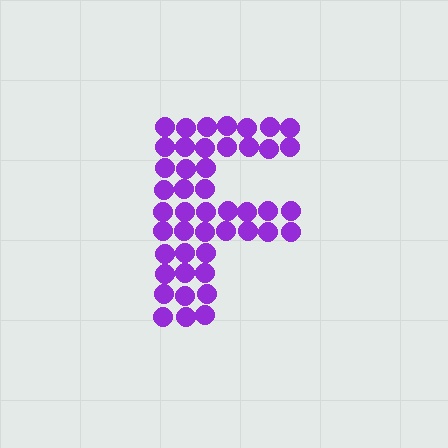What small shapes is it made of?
It is made of small circles.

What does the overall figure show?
The overall figure shows the letter F.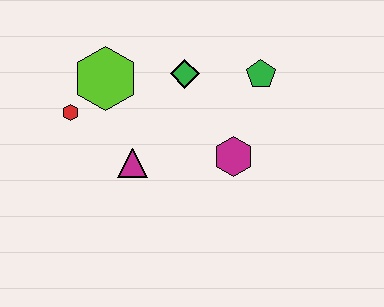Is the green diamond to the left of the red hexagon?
No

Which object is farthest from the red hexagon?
The green pentagon is farthest from the red hexagon.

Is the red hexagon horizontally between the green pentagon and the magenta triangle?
No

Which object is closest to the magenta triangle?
The red hexagon is closest to the magenta triangle.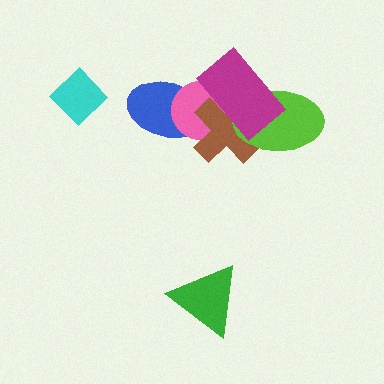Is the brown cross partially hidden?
Yes, it is partially covered by another shape.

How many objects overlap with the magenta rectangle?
3 objects overlap with the magenta rectangle.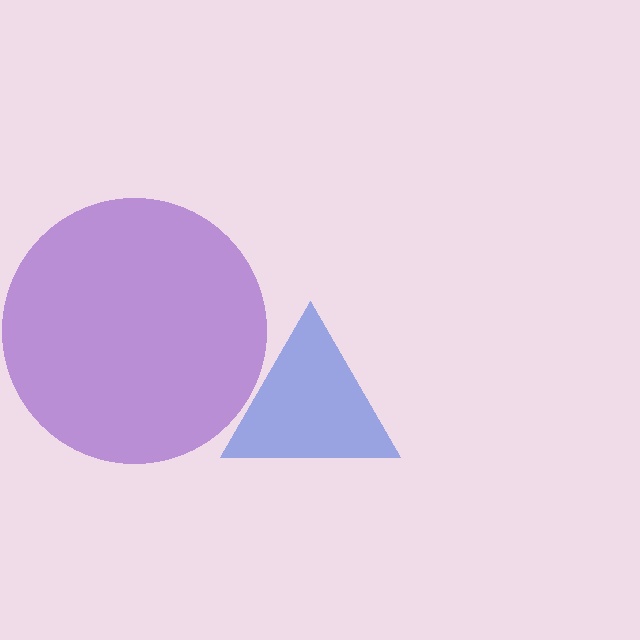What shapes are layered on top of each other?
The layered shapes are: a blue triangle, a purple circle.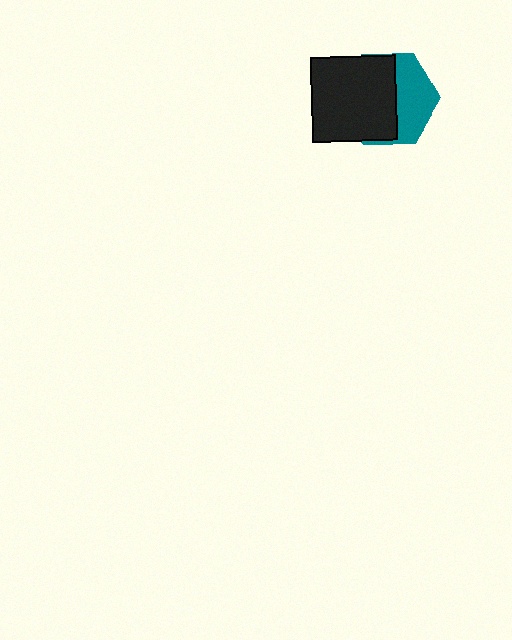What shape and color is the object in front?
The object in front is a black square.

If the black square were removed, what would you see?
You would see the complete teal hexagon.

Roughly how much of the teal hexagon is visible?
A small part of it is visible (roughly 43%).